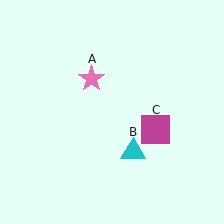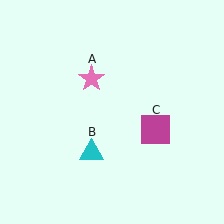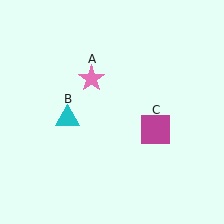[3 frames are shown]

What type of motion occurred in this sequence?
The cyan triangle (object B) rotated clockwise around the center of the scene.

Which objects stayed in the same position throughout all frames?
Pink star (object A) and magenta square (object C) remained stationary.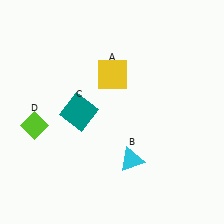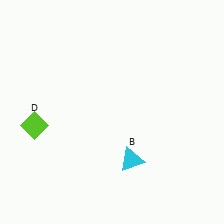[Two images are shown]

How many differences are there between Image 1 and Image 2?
There are 2 differences between the two images.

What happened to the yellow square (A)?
The yellow square (A) was removed in Image 2. It was in the top-right area of Image 1.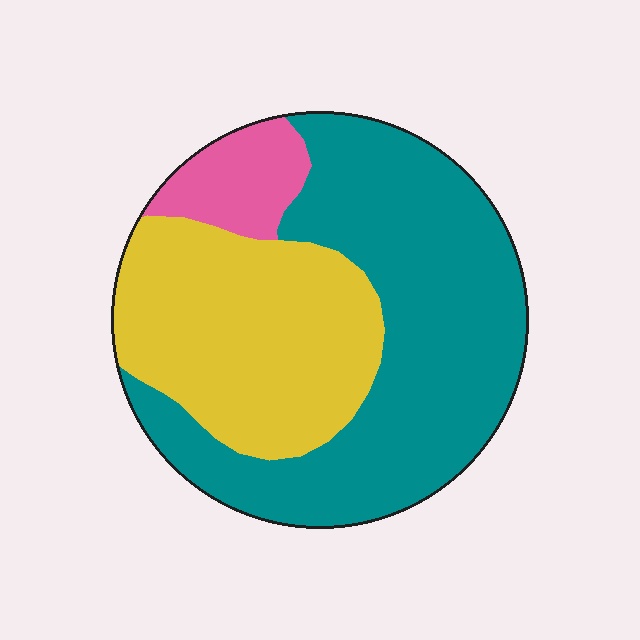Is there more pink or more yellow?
Yellow.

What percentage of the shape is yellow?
Yellow takes up between a third and a half of the shape.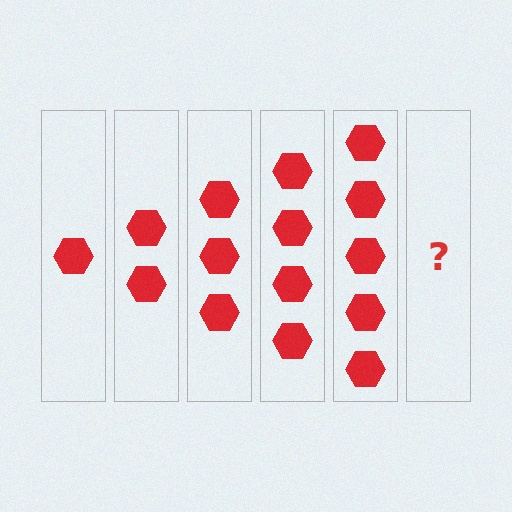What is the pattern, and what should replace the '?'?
The pattern is that each step adds one more hexagon. The '?' should be 6 hexagons.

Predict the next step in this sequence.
The next step is 6 hexagons.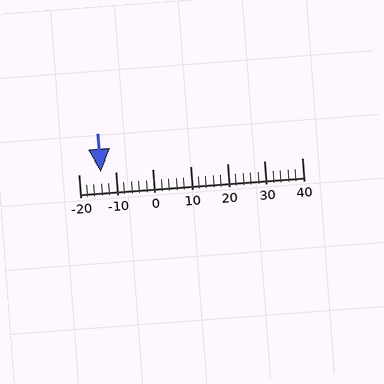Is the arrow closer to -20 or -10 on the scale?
The arrow is closer to -10.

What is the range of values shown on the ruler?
The ruler shows values from -20 to 40.